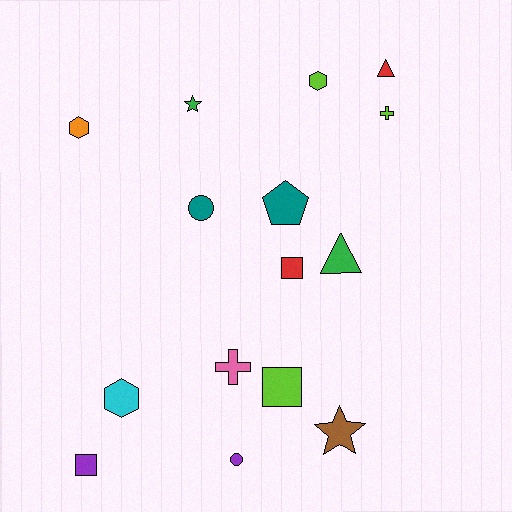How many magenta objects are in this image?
There are no magenta objects.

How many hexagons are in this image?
There are 3 hexagons.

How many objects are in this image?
There are 15 objects.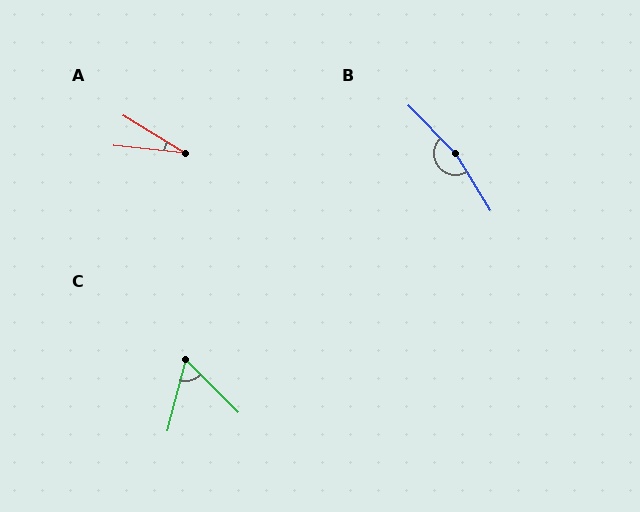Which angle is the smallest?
A, at approximately 25 degrees.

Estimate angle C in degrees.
Approximately 60 degrees.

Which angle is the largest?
B, at approximately 167 degrees.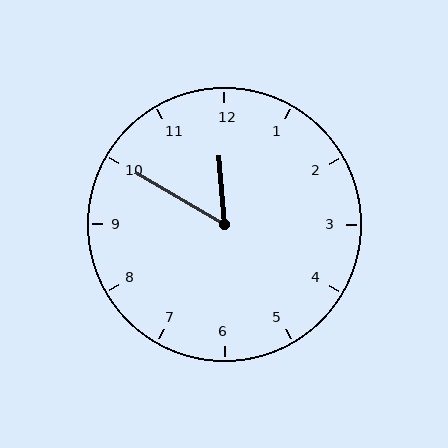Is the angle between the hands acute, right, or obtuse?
It is acute.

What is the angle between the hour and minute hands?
Approximately 55 degrees.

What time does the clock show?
11:50.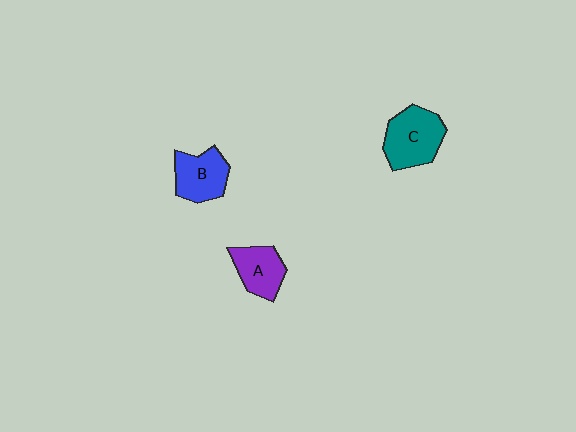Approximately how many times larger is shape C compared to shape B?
Approximately 1.2 times.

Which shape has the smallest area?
Shape A (purple).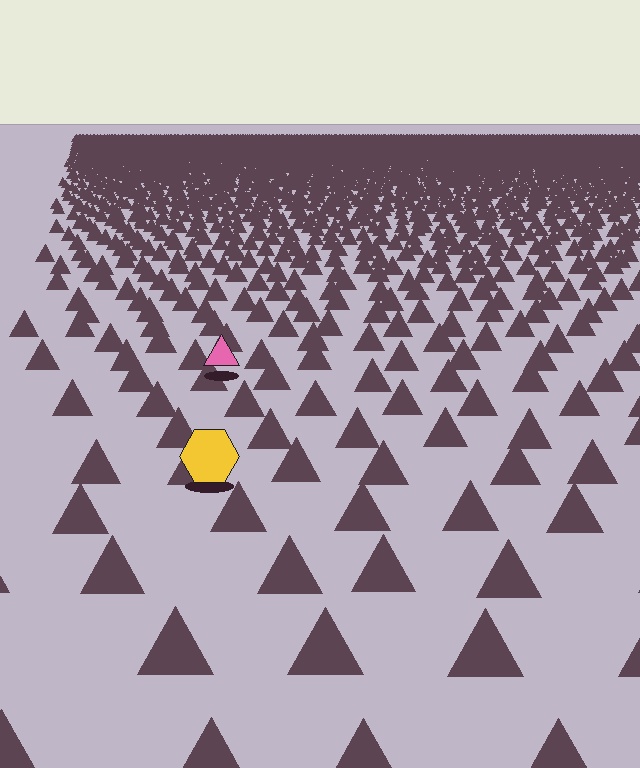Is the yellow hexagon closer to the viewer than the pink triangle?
Yes. The yellow hexagon is closer — you can tell from the texture gradient: the ground texture is coarser near it.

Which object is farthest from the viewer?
The pink triangle is farthest from the viewer. It appears smaller and the ground texture around it is denser.